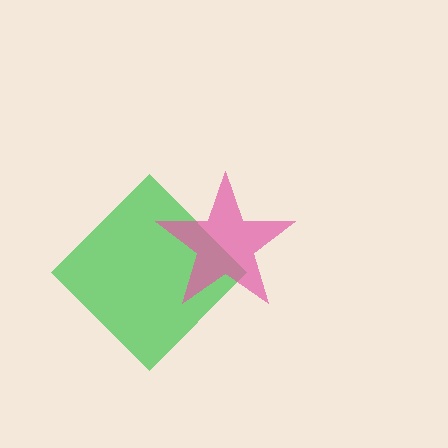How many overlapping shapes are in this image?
There are 2 overlapping shapes in the image.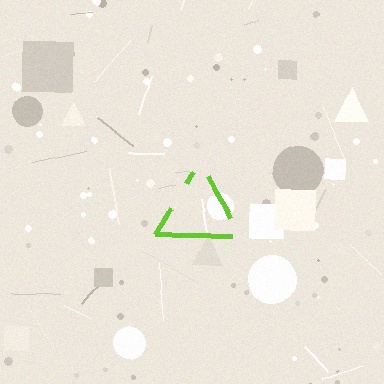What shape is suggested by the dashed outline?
The dashed outline suggests a triangle.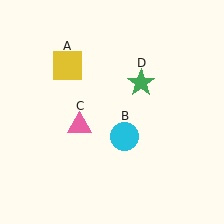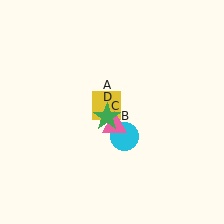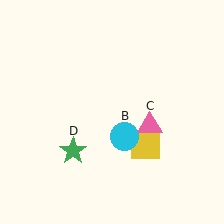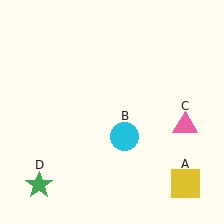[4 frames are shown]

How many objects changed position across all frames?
3 objects changed position: yellow square (object A), pink triangle (object C), green star (object D).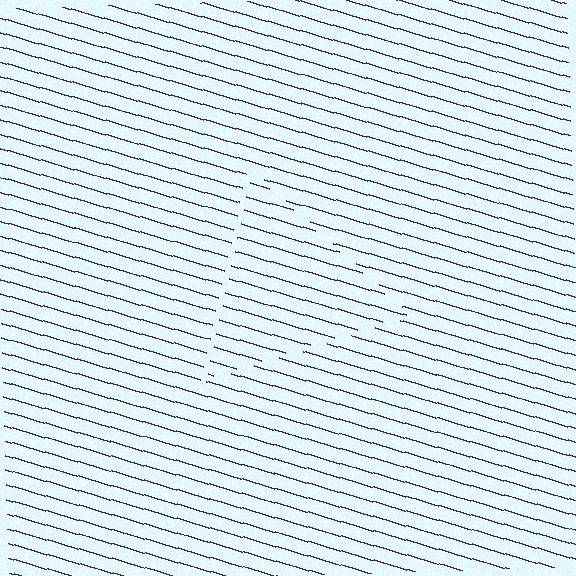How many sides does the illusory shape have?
3 sides — the line-ends trace a triangle.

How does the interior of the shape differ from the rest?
The interior of the shape contains the same grating, shifted by half a period — the contour is defined by the phase discontinuity where line-ends from the inner and outer gratings abut.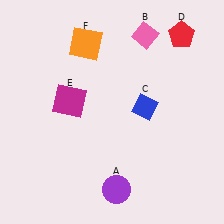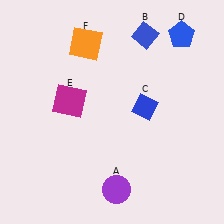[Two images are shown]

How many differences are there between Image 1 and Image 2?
There are 2 differences between the two images.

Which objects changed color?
B changed from pink to blue. D changed from red to blue.